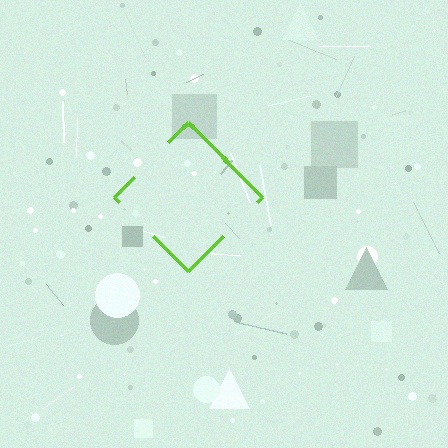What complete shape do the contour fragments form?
The contour fragments form a diamond.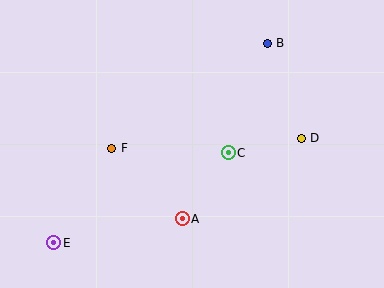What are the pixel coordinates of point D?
Point D is at (301, 138).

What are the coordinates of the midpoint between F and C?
The midpoint between F and C is at (170, 150).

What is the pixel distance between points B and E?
The distance between B and E is 292 pixels.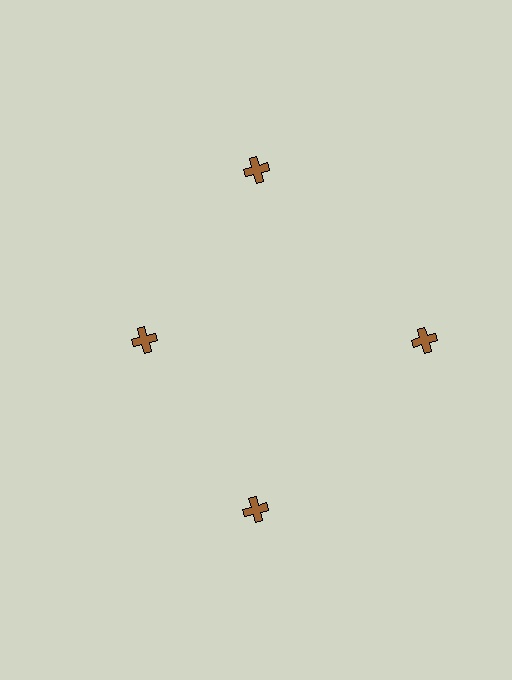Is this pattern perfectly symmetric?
No. The 4 brown crosses are arranged in a ring, but one element near the 9 o'clock position is pulled inward toward the center, breaking the 4-fold rotational symmetry.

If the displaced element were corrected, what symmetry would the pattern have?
It would have 4-fold rotational symmetry — the pattern would map onto itself every 90 degrees.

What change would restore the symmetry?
The symmetry would be restored by moving it outward, back onto the ring so that all 4 crosses sit at equal angles and equal distance from the center.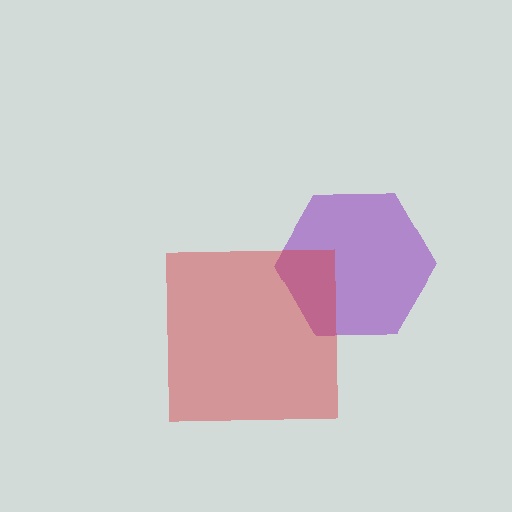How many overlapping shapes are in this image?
There are 2 overlapping shapes in the image.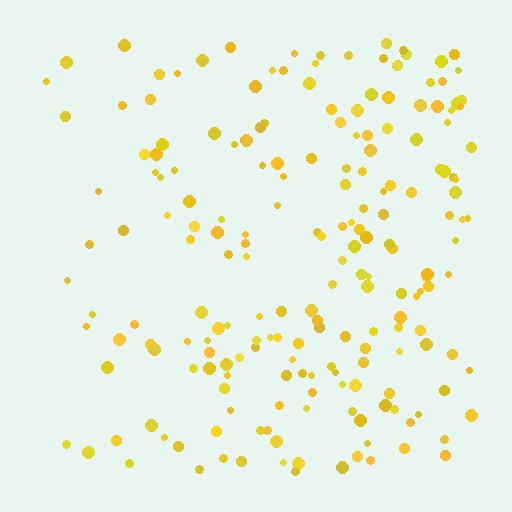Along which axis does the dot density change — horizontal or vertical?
Horizontal.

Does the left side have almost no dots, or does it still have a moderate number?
Still a moderate number, just noticeably fewer than the right.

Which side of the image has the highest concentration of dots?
The right.